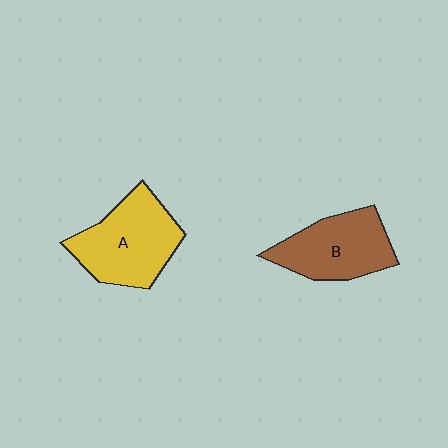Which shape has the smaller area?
Shape B (brown).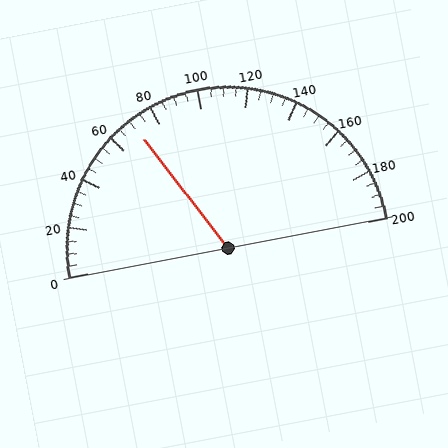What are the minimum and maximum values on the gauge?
The gauge ranges from 0 to 200.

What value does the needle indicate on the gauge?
The needle indicates approximately 70.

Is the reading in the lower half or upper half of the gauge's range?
The reading is in the lower half of the range (0 to 200).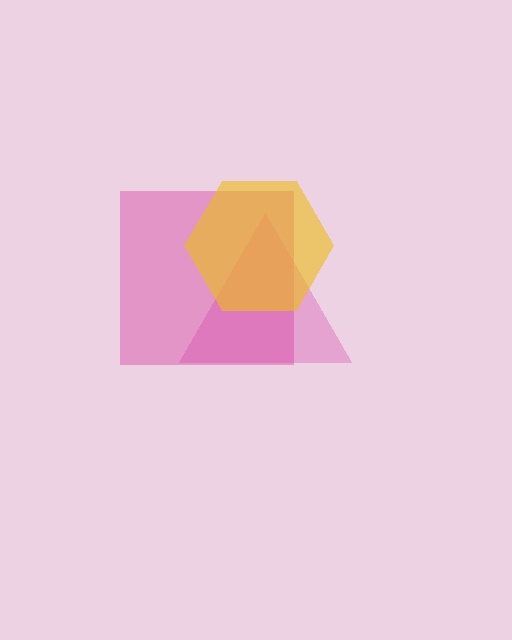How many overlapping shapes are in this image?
There are 3 overlapping shapes in the image.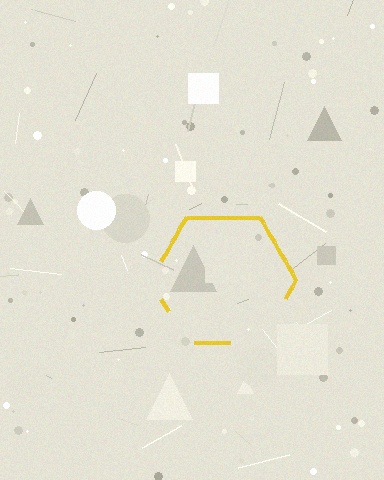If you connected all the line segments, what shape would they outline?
They would outline a hexagon.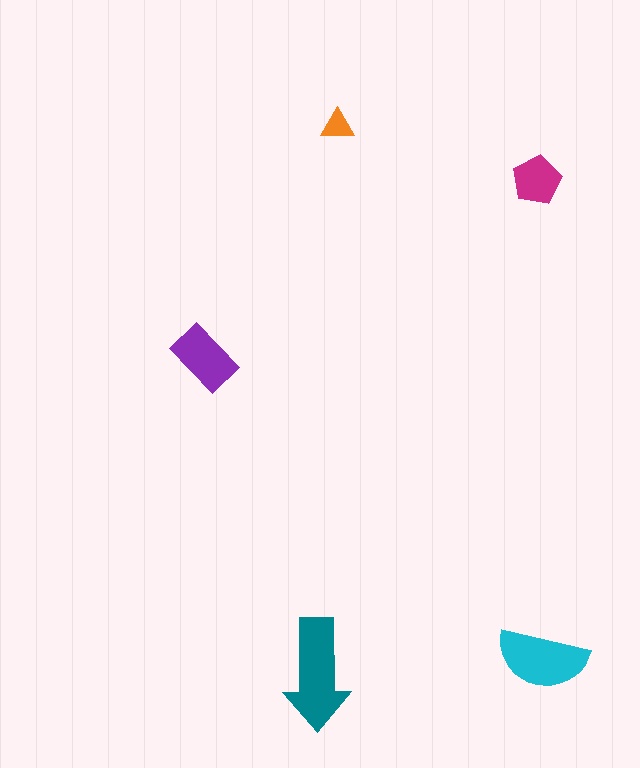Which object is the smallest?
The orange triangle.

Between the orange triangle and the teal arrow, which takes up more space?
The teal arrow.